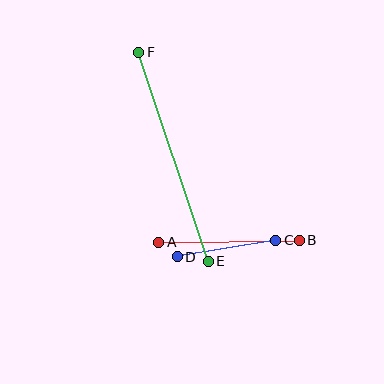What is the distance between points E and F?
The distance is approximately 220 pixels.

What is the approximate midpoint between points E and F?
The midpoint is at approximately (173, 157) pixels.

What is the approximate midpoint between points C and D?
The midpoint is at approximately (227, 248) pixels.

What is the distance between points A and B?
The distance is approximately 140 pixels.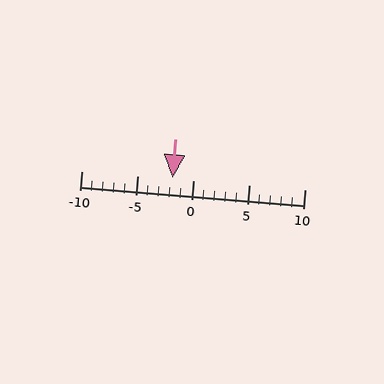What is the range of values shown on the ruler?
The ruler shows values from -10 to 10.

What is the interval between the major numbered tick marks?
The major tick marks are spaced 5 units apart.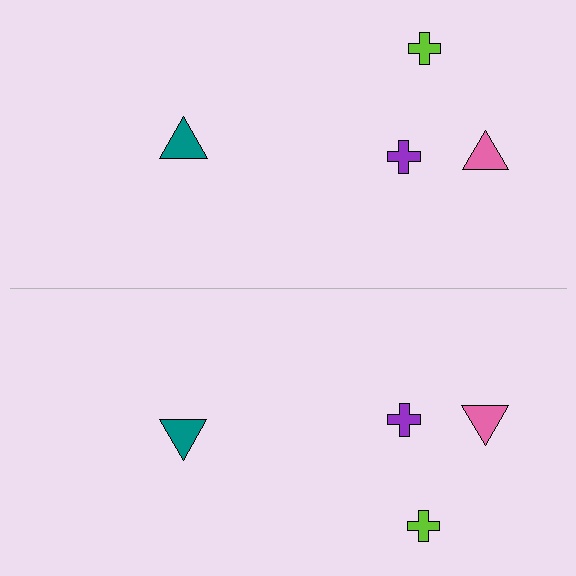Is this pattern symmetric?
Yes, this pattern has bilateral (reflection) symmetry.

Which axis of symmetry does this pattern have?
The pattern has a horizontal axis of symmetry running through the center of the image.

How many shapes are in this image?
There are 8 shapes in this image.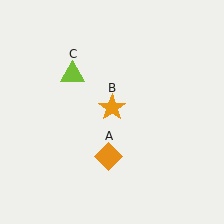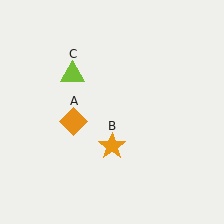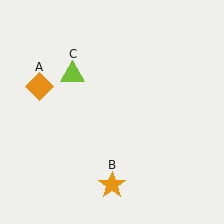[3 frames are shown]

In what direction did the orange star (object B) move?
The orange star (object B) moved down.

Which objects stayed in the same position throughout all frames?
Lime triangle (object C) remained stationary.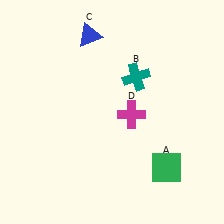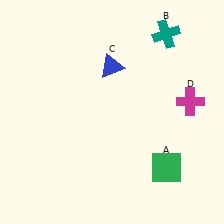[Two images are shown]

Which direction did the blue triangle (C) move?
The blue triangle (C) moved down.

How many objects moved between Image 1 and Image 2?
3 objects moved between the two images.